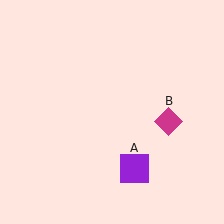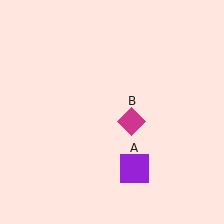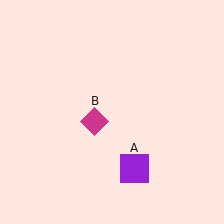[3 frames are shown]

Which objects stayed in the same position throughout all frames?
Purple square (object A) remained stationary.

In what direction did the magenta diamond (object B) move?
The magenta diamond (object B) moved left.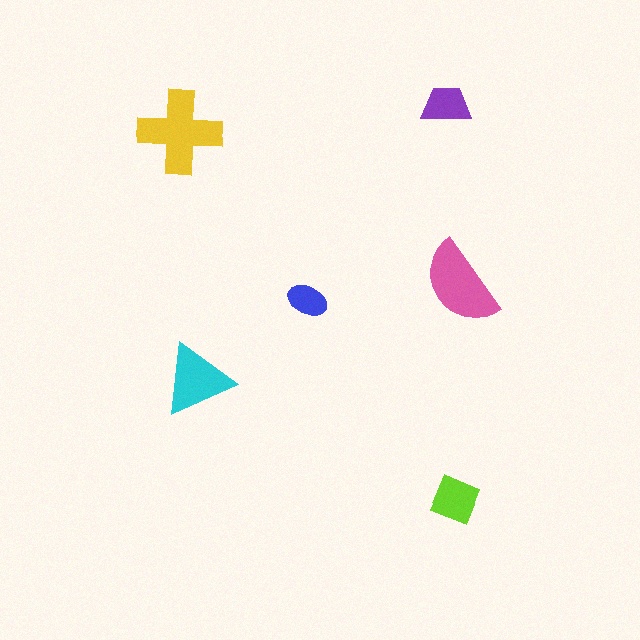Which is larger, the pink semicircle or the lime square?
The pink semicircle.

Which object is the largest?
The yellow cross.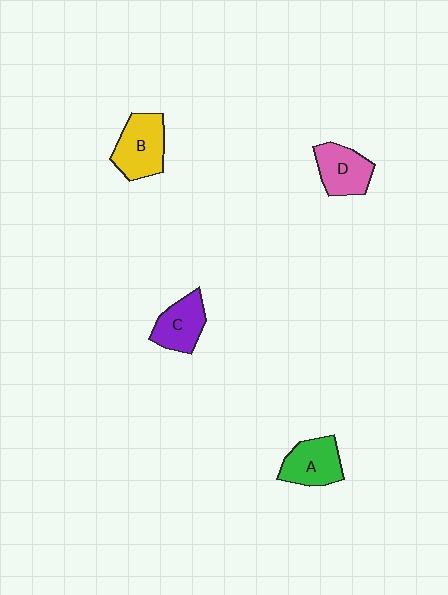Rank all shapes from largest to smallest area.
From largest to smallest: B (yellow), A (green), D (pink), C (purple).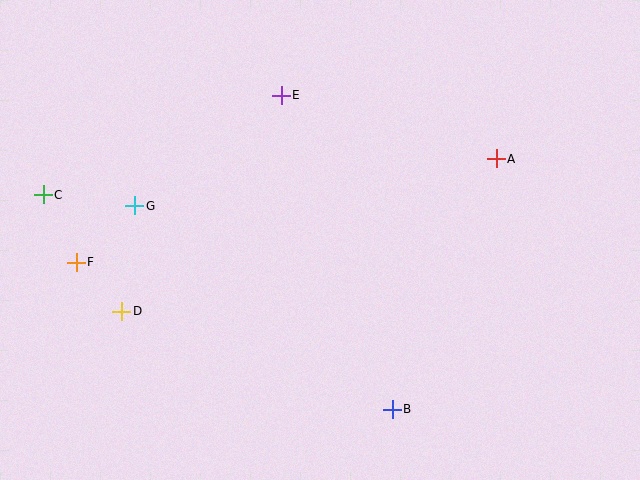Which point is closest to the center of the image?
Point E at (281, 95) is closest to the center.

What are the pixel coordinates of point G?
Point G is at (135, 206).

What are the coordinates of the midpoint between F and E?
The midpoint between F and E is at (179, 179).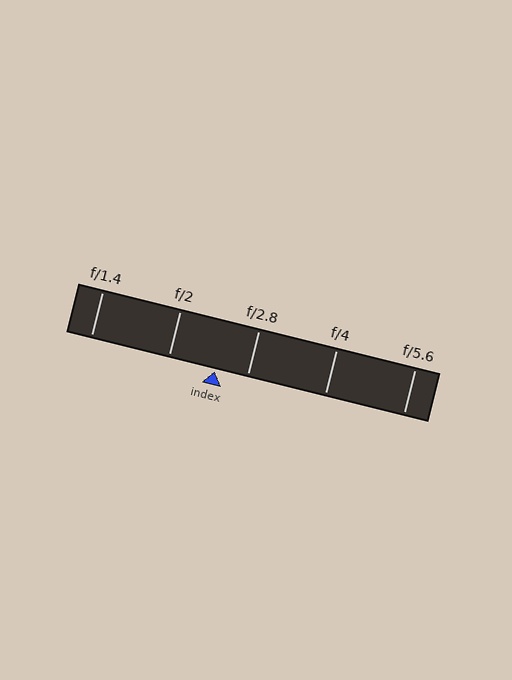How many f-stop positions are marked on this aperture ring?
There are 5 f-stop positions marked.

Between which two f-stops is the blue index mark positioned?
The index mark is between f/2 and f/2.8.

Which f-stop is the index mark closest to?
The index mark is closest to f/2.8.